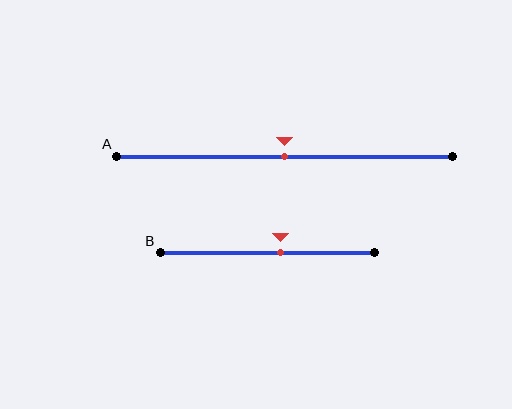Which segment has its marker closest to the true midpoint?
Segment A has its marker closest to the true midpoint.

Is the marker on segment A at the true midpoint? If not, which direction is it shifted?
Yes, the marker on segment A is at the true midpoint.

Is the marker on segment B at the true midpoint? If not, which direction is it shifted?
No, the marker on segment B is shifted to the right by about 6% of the segment length.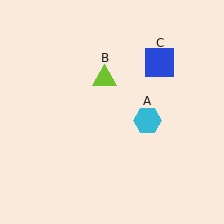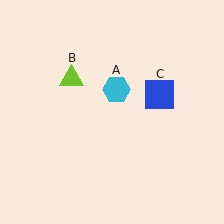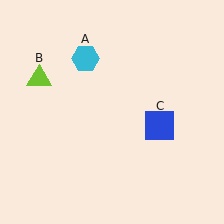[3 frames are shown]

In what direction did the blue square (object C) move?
The blue square (object C) moved down.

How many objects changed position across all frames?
3 objects changed position: cyan hexagon (object A), lime triangle (object B), blue square (object C).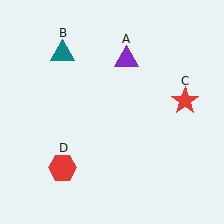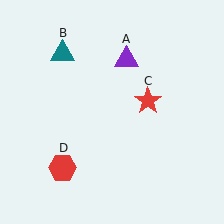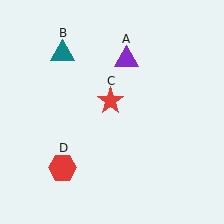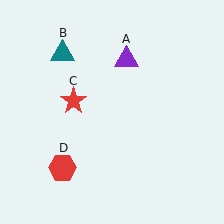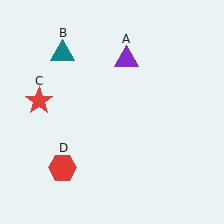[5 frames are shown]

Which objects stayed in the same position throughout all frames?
Purple triangle (object A) and teal triangle (object B) and red hexagon (object D) remained stationary.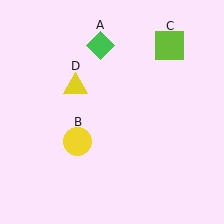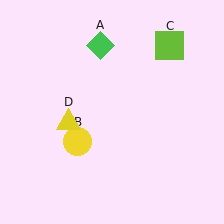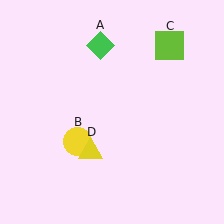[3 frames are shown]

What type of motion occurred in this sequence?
The yellow triangle (object D) rotated counterclockwise around the center of the scene.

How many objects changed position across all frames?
1 object changed position: yellow triangle (object D).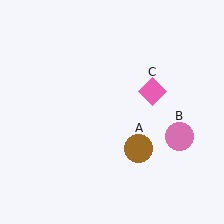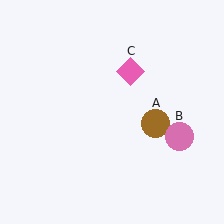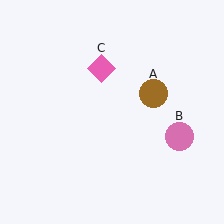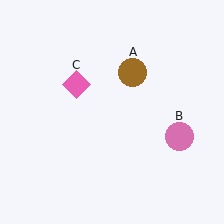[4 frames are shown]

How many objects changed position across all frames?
2 objects changed position: brown circle (object A), pink diamond (object C).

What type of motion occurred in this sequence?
The brown circle (object A), pink diamond (object C) rotated counterclockwise around the center of the scene.